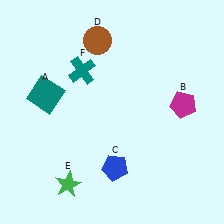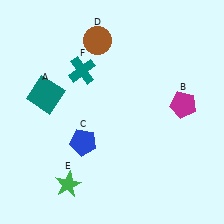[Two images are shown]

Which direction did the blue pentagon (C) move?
The blue pentagon (C) moved left.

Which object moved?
The blue pentagon (C) moved left.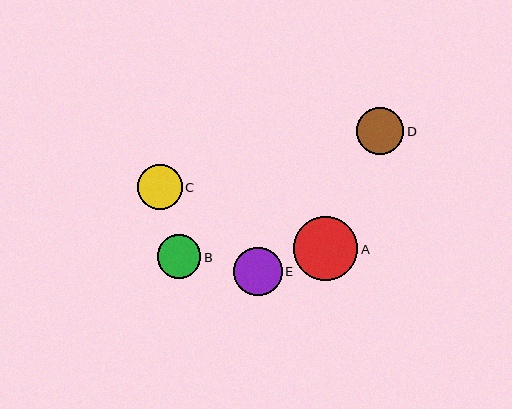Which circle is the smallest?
Circle B is the smallest with a size of approximately 43 pixels.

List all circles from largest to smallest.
From largest to smallest: A, E, D, C, B.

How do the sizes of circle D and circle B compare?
Circle D and circle B are approximately the same size.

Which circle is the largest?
Circle A is the largest with a size of approximately 64 pixels.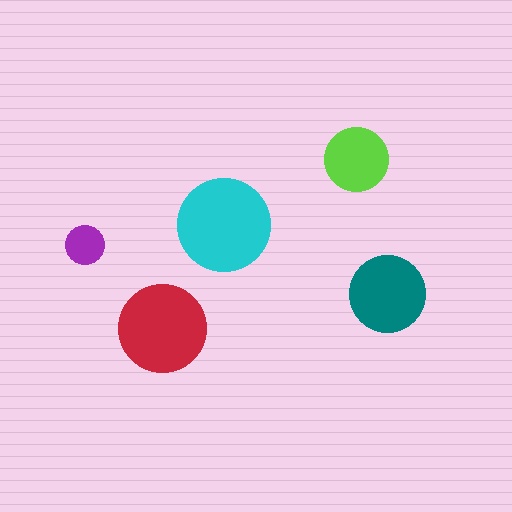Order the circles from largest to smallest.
the cyan one, the red one, the teal one, the lime one, the purple one.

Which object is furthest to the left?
The purple circle is leftmost.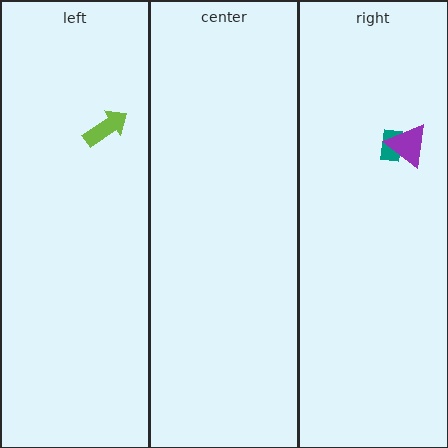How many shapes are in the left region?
1.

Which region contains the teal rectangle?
The right region.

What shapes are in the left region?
The lime arrow.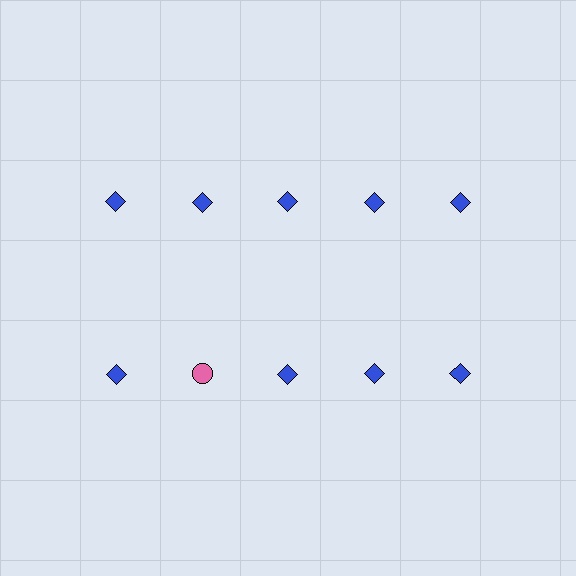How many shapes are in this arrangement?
There are 10 shapes arranged in a grid pattern.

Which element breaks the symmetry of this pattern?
The pink circle in the second row, second from left column breaks the symmetry. All other shapes are blue diamonds.